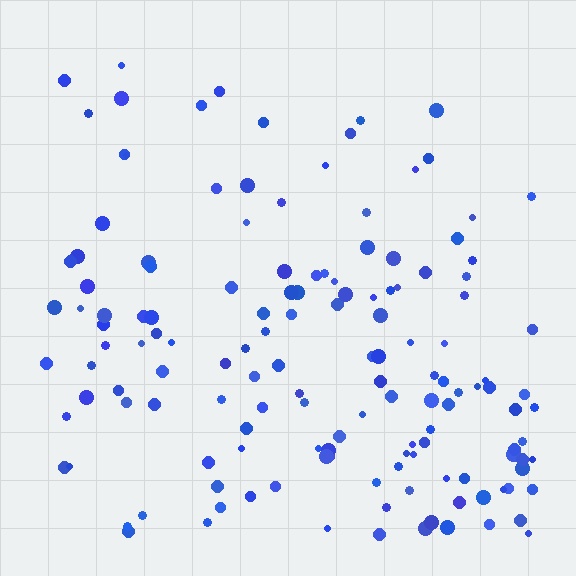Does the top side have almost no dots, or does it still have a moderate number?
Still a moderate number, just noticeably fewer than the bottom.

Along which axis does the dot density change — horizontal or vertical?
Vertical.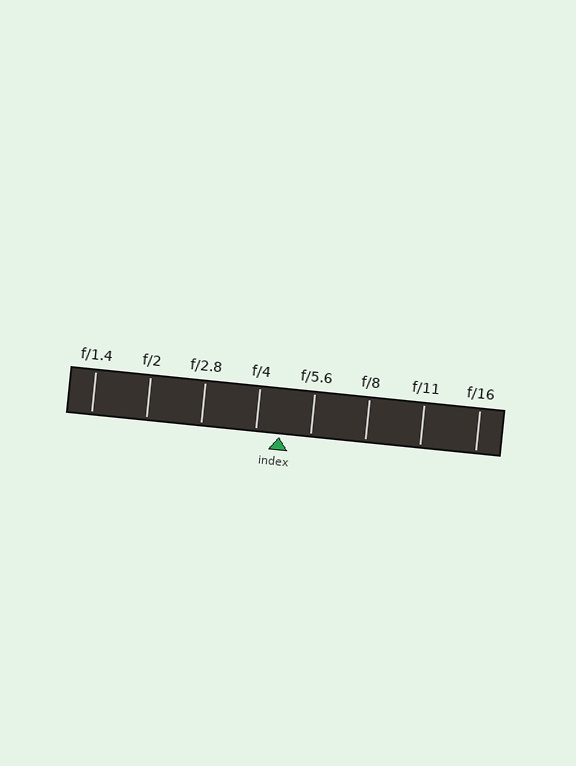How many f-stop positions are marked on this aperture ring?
There are 8 f-stop positions marked.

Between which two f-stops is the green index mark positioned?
The index mark is between f/4 and f/5.6.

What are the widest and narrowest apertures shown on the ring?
The widest aperture shown is f/1.4 and the narrowest is f/16.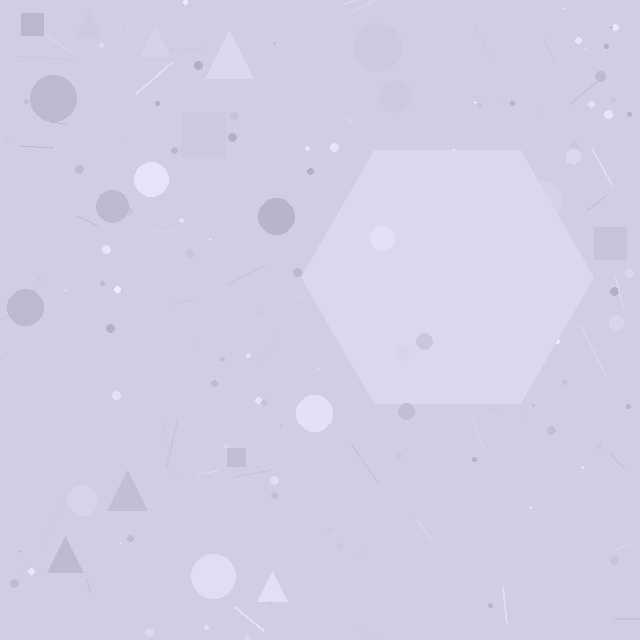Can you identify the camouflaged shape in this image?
The camouflaged shape is a hexagon.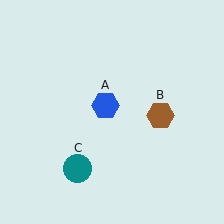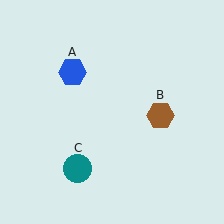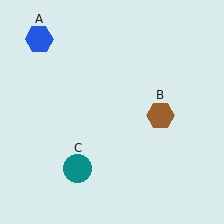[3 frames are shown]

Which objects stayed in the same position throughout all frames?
Brown hexagon (object B) and teal circle (object C) remained stationary.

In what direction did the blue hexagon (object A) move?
The blue hexagon (object A) moved up and to the left.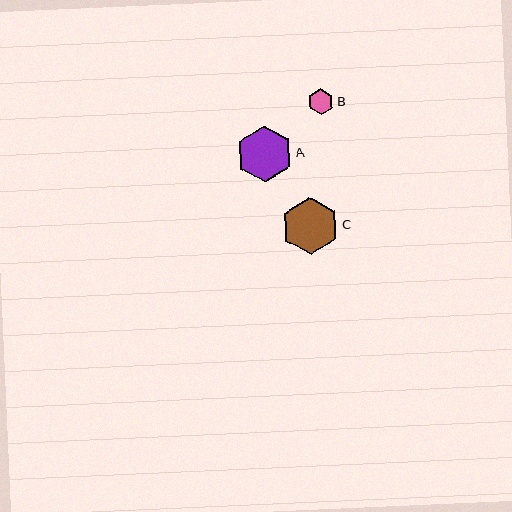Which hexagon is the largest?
Hexagon C is the largest with a size of approximately 57 pixels.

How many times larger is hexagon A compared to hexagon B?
Hexagon A is approximately 2.2 times the size of hexagon B.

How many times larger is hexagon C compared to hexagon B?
Hexagon C is approximately 2.2 times the size of hexagon B.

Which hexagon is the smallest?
Hexagon B is the smallest with a size of approximately 26 pixels.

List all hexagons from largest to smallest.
From largest to smallest: C, A, B.